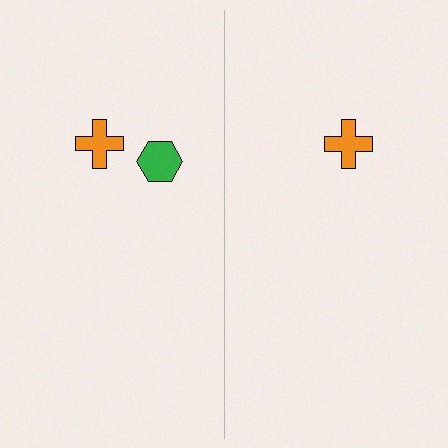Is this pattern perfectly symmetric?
No, the pattern is not perfectly symmetric. A green hexagon is missing from the right side.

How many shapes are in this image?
There are 3 shapes in this image.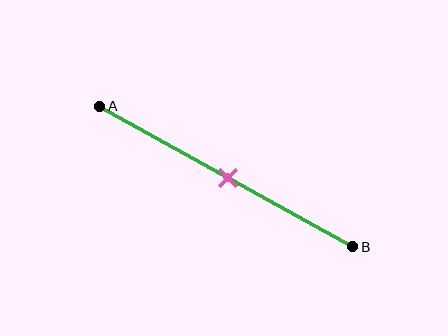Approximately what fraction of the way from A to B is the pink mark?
The pink mark is approximately 50% of the way from A to B.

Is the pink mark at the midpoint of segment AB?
Yes, the mark is approximately at the midpoint.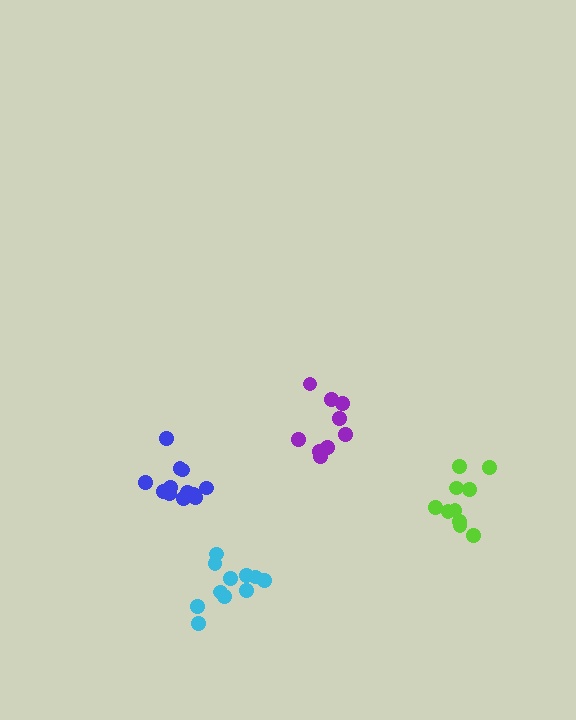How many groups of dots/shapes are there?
There are 4 groups.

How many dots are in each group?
Group 1: 9 dots, Group 2: 13 dots, Group 3: 10 dots, Group 4: 11 dots (43 total).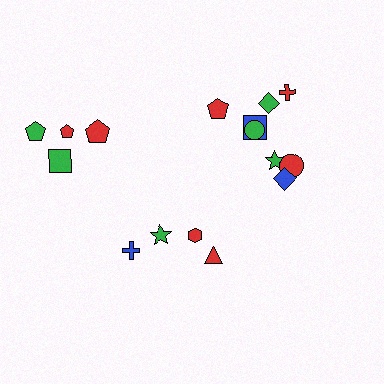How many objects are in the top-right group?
There are 8 objects.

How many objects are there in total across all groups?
There are 16 objects.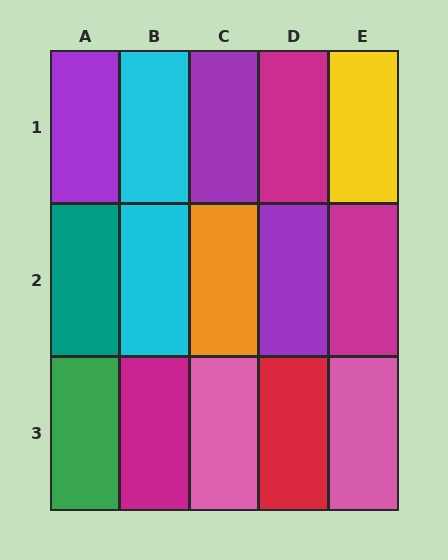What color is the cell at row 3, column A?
Green.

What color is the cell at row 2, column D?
Purple.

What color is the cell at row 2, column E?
Magenta.